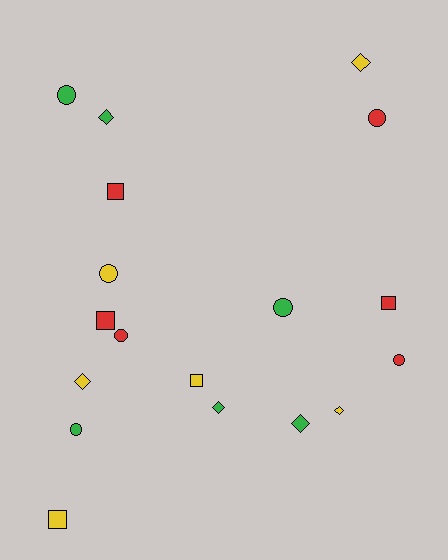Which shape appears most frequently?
Circle, with 7 objects.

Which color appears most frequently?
Yellow, with 6 objects.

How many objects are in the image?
There are 18 objects.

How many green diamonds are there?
There are 3 green diamonds.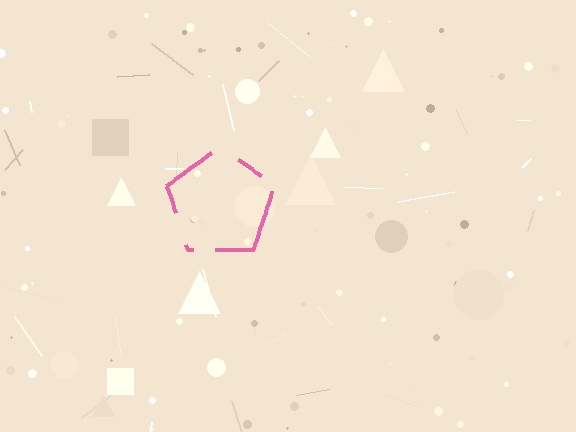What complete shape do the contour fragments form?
The contour fragments form a pentagon.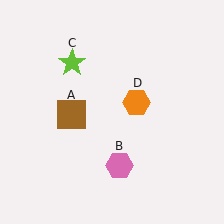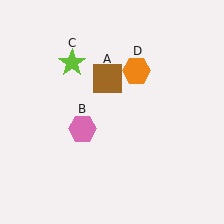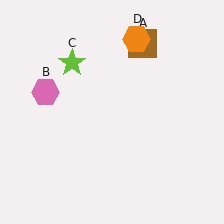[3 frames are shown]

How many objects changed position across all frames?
3 objects changed position: brown square (object A), pink hexagon (object B), orange hexagon (object D).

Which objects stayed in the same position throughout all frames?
Lime star (object C) remained stationary.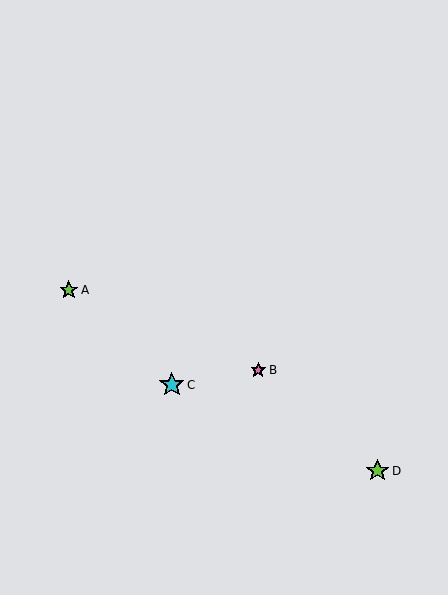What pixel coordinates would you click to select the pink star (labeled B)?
Click at (258, 370) to select the pink star B.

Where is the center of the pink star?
The center of the pink star is at (258, 370).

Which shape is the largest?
The cyan star (labeled C) is the largest.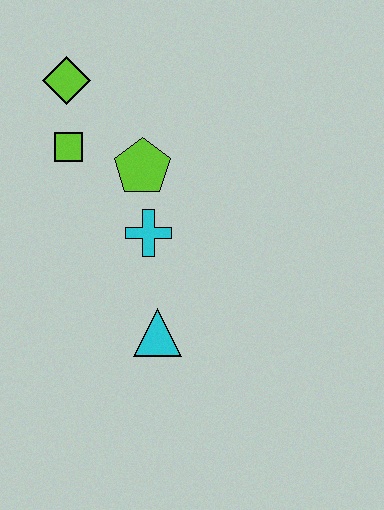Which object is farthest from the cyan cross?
The lime diamond is farthest from the cyan cross.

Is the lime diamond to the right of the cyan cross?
No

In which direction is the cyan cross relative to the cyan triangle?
The cyan cross is above the cyan triangle.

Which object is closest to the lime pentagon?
The cyan cross is closest to the lime pentagon.